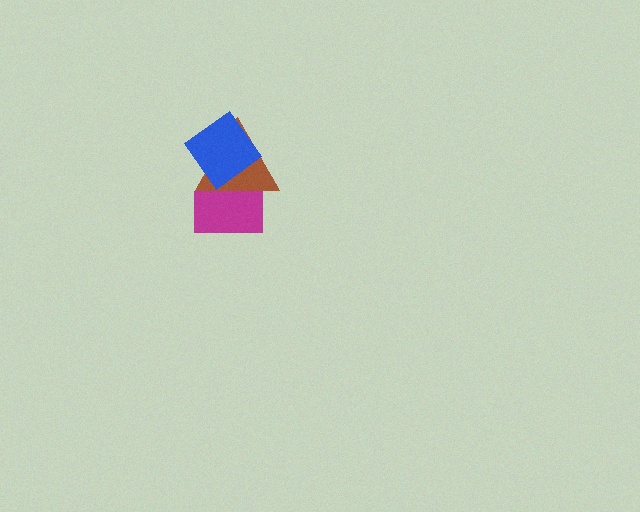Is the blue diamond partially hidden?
No, no other shape covers it.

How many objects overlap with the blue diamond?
1 object overlaps with the blue diamond.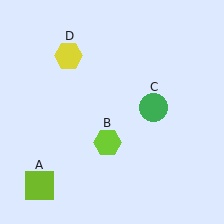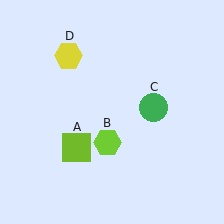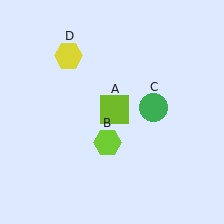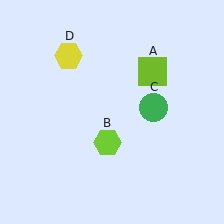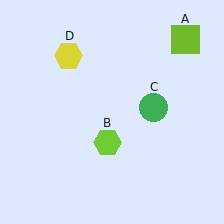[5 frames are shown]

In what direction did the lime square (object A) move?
The lime square (object A) moved up and to the right.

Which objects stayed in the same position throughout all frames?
Lime hexagon (object B) and green circle (object C) and yellow hexagon (object D) remained stationary.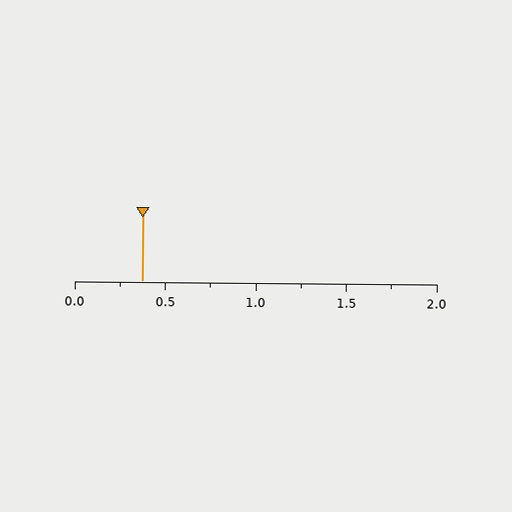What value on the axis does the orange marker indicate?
The marker indicates approximately 0.38.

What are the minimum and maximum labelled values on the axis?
The axis runs from 0.0 to 2.0.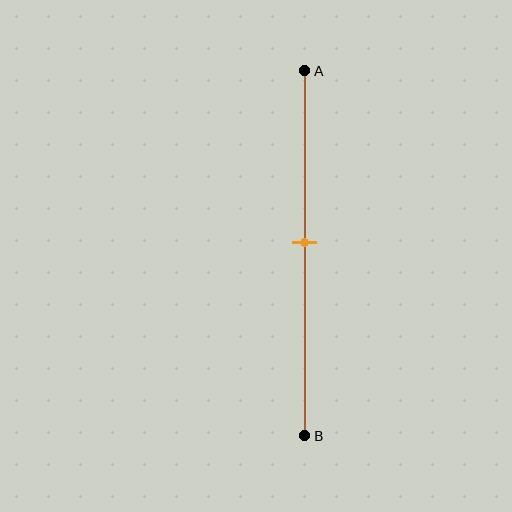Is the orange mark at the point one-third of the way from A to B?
No, the mark is at about 45% from A, not at the 33% one-third point.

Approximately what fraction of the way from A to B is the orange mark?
The orange mark is approximately 45% of the way from A to B.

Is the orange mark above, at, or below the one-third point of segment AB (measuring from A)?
The orange mark is below the one-third point of segment AB.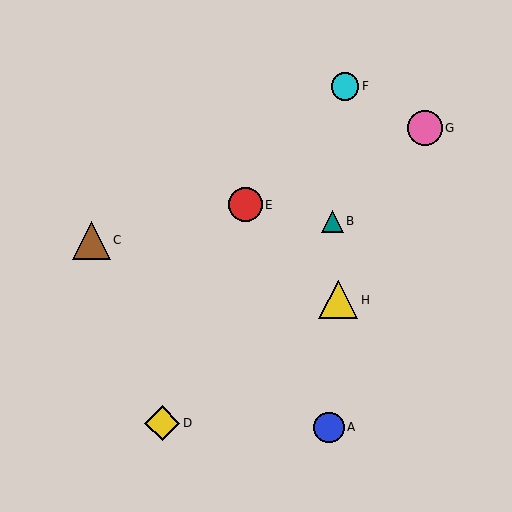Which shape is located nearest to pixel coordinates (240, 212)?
The red circle (labeled E) at (245, 205) is nearest to that location.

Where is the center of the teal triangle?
The center of the teal triangle is at (333, 221).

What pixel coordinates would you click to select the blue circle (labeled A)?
Click at (329, 427) to select the blue circle A.